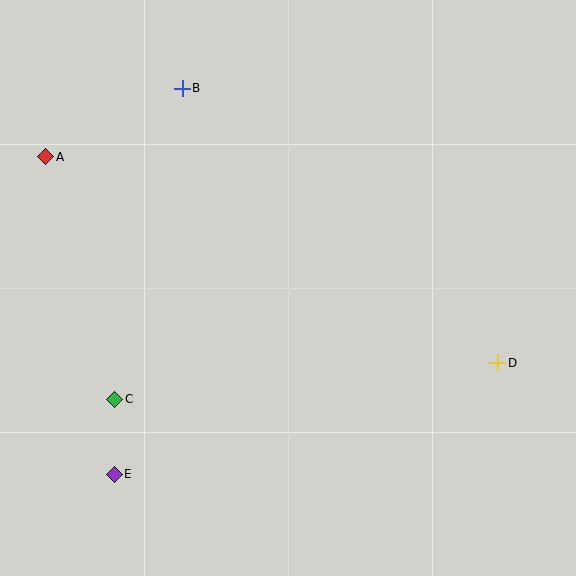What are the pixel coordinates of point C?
Point C is at (115, 399).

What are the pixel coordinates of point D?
Point D is at (498, 363).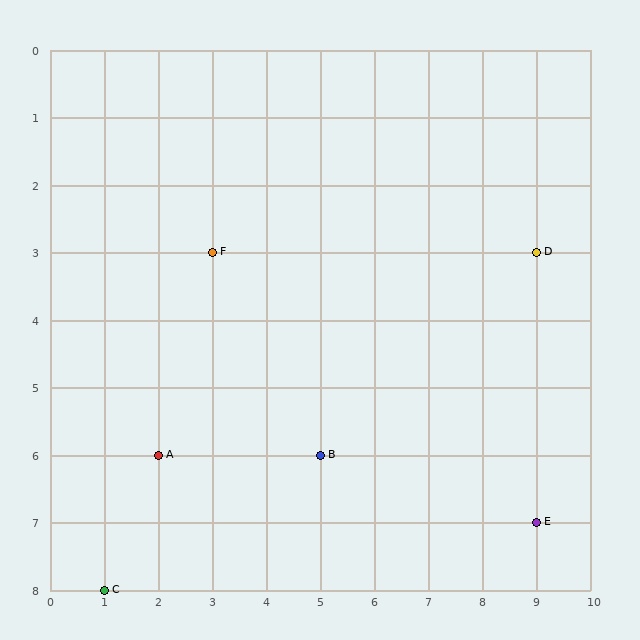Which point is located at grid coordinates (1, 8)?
Point C is at (1, 8).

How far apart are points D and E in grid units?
Points D and E are 4 rows apart.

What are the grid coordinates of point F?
Point F is at grid coordinates (3, 3).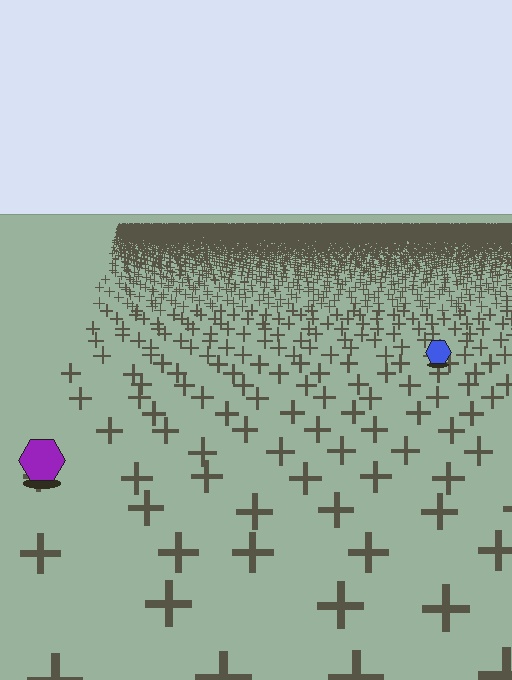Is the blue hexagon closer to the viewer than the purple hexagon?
No. The purple hexagon is closer — you can tell from the texture gradient: the ground texture is coarser near it.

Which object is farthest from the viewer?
The blue hexagon is farthest from the viewer. It appears smaller and the ground texture around it is denser.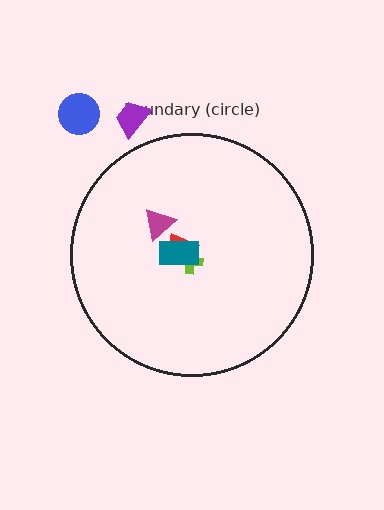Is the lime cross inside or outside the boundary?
Inside.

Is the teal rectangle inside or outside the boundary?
Inside.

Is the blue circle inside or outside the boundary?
Outside.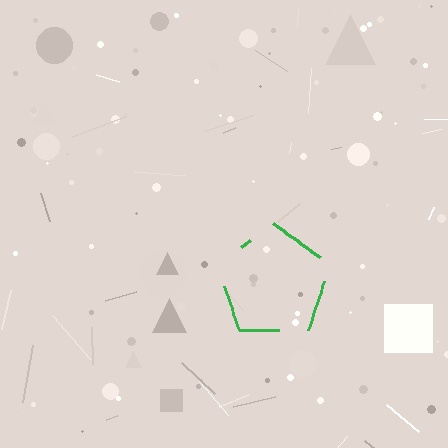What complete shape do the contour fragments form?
The contour fragments form a pentagon.